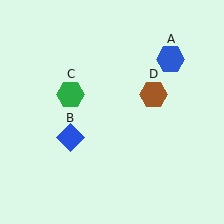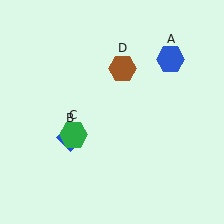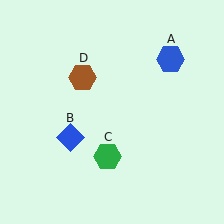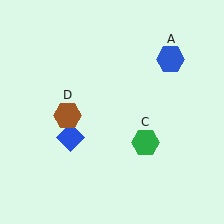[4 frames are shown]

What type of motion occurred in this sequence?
The green hexagon (object C), brown hexagon (object D) rotated counterclockwise around the center of the scene.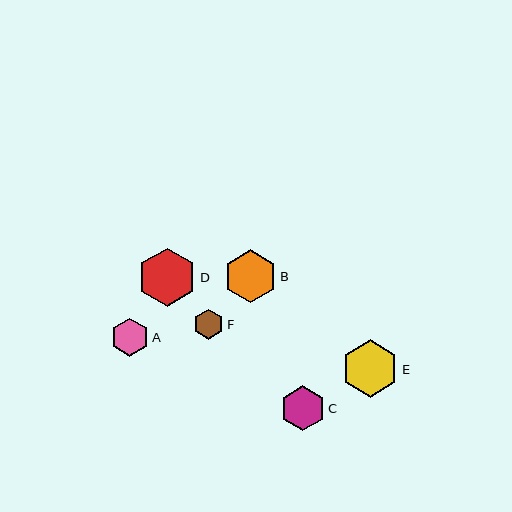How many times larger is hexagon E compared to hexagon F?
Hexagon E is approximately 1.9 times the size of hexagon F.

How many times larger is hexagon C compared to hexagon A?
Hexagon C is approximately 1.2 times the size of hexagon A.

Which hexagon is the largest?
Hexagon D is the largest with a size of approximately 59 pixels.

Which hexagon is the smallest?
Hexagon F is the smallest with a size of approximately 30 pixels.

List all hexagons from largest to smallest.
From largest to smallest: D, E, B, C, A, F.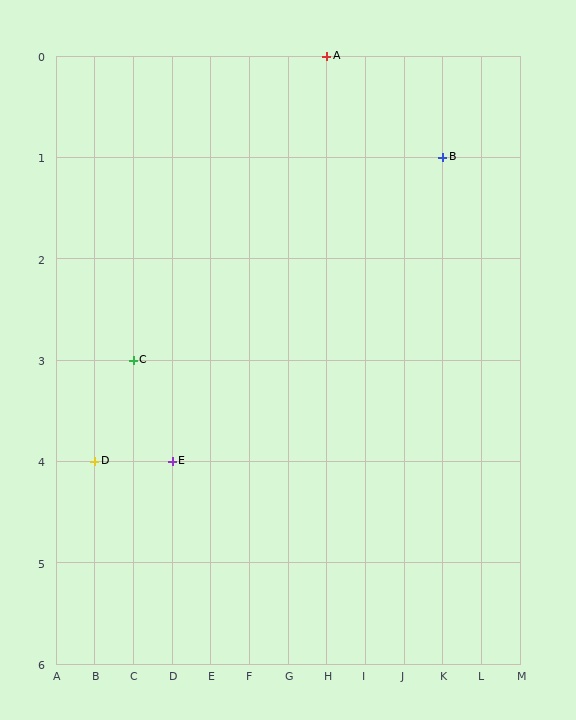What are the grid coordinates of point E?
Point E is at grid coordinates (D, 4).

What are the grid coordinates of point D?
Point D is at grid coordinates (B, 4).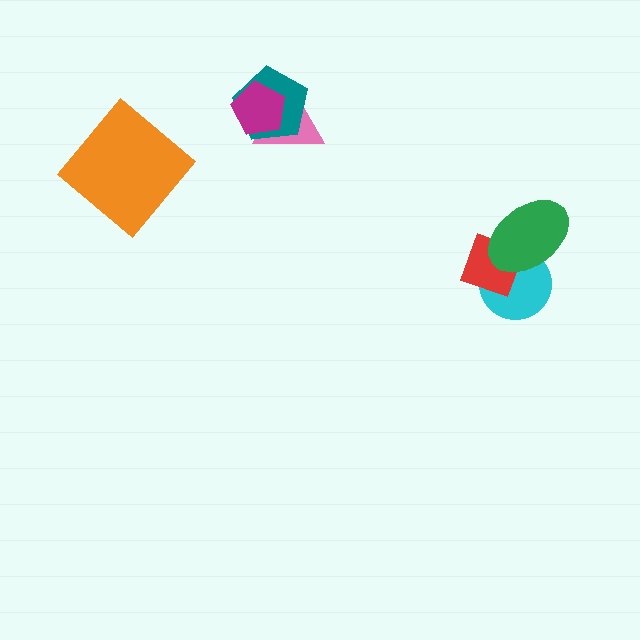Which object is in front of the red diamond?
The green ellipse is in front of the red diamond.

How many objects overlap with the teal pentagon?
2 objects overlap with the teal pentagon.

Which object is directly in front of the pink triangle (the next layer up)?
The teal pentagon is directly in front of the pink triangle.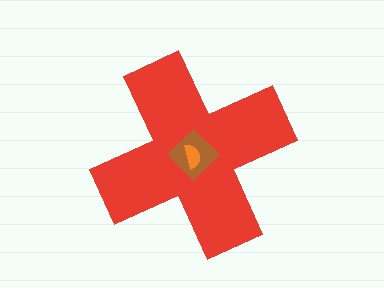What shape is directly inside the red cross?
The brown diamond.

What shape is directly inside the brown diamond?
The orange semicircle.